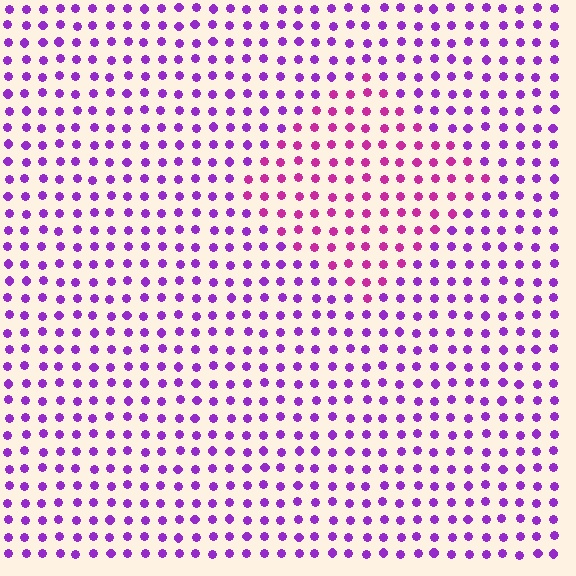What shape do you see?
I see a diamond.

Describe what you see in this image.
The image is filled with small purple elements in a uniform arrangement. A diamond-shaped region is visible where the elements are tinted to a slightly different hue, forming a subtle color boundary.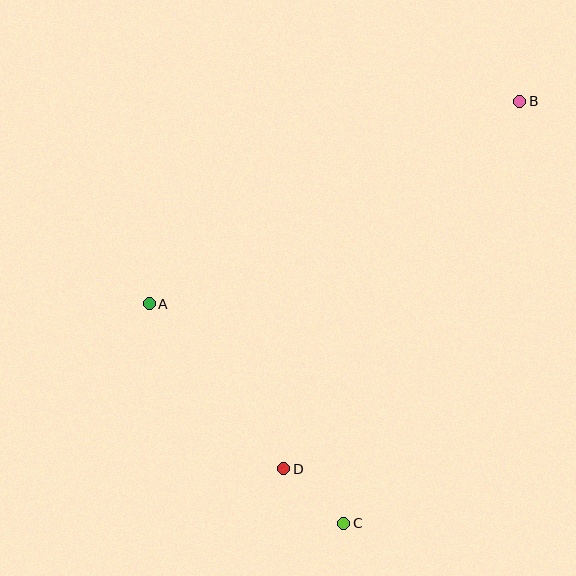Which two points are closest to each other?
Points C and D are closest to each other.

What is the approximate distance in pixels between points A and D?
The distance between A and D is approximately 213 pixels.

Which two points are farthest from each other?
Points B and C are farthest from each other.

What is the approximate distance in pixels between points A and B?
The distance between A and B is approximately 422 pixels.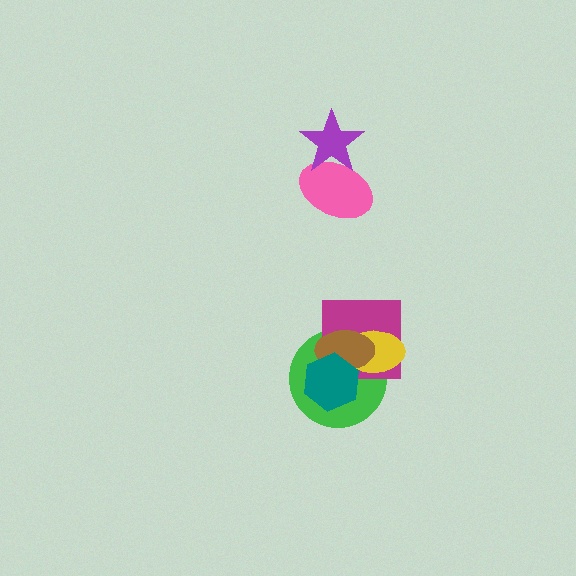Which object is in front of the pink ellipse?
The purple star is in front of the pink ellipse.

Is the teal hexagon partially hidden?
No, no other shape covers it.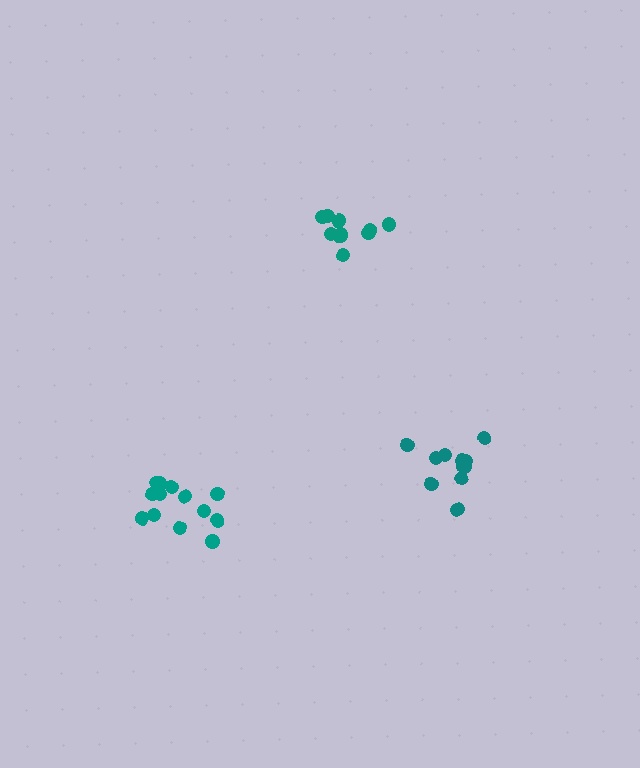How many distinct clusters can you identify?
There are 3 distinct clusters.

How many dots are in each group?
Group 1: 10 dots, Group 2: 11 dots, Group 3: 13 dots (34 total).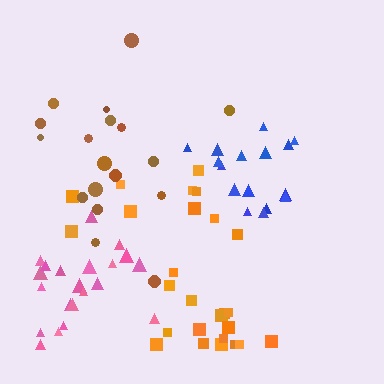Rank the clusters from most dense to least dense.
pink, blue, orange, brown.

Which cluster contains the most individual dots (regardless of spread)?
Orange (26).